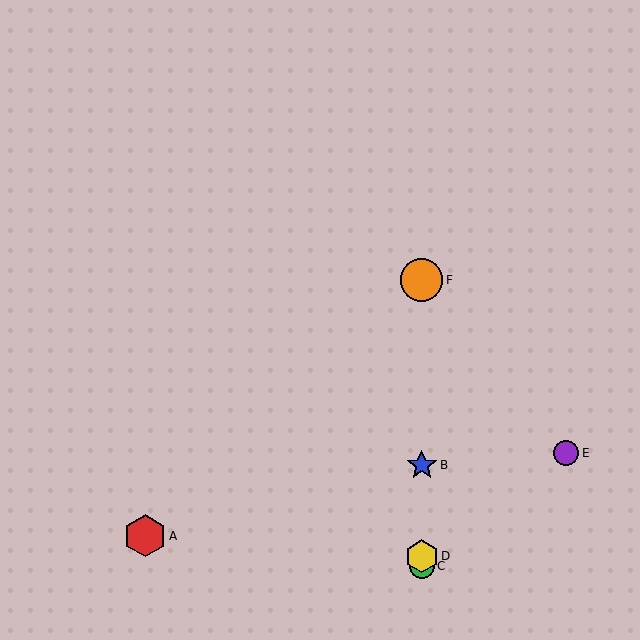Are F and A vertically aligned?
No, F is at x≈422 and A is at x≈145.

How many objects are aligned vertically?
4 objects (B, C, D, F) are aligned vertically.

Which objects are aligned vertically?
Objects B, C, D, F are aligned vertically.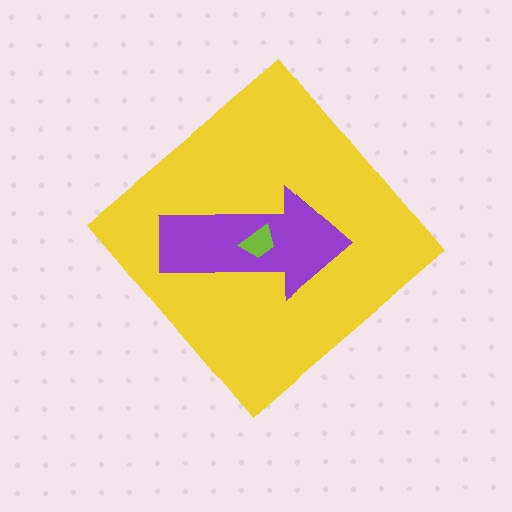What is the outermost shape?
The yellow diamond.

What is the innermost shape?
The lime trapezoid.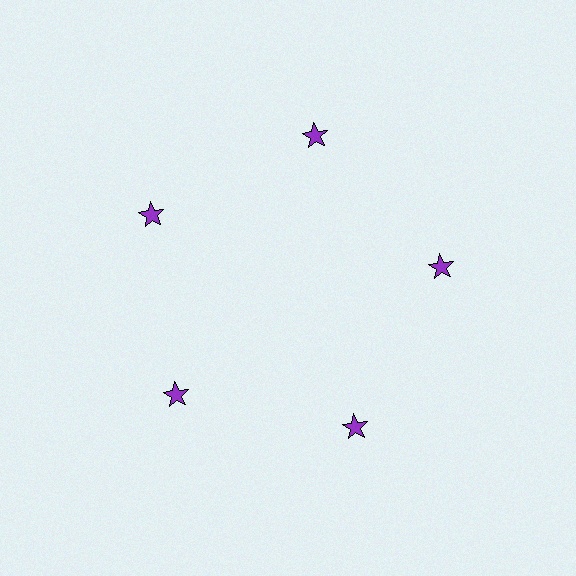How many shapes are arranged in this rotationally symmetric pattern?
There are 5 shapes, arranged in 5 groups of 1.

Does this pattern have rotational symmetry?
Yes, this pattern has 5-fold rotational symmetry. It looks the same after rotating 72 degrees around the center.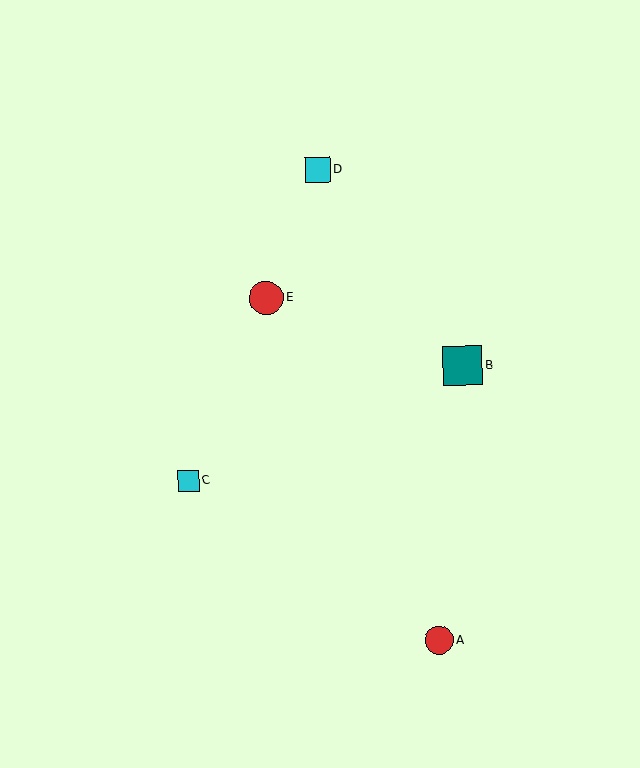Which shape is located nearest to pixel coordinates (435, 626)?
The red circle (labeled A) at (439, 640) is nearest to that location.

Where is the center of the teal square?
The center of the teal square is at (463, 366).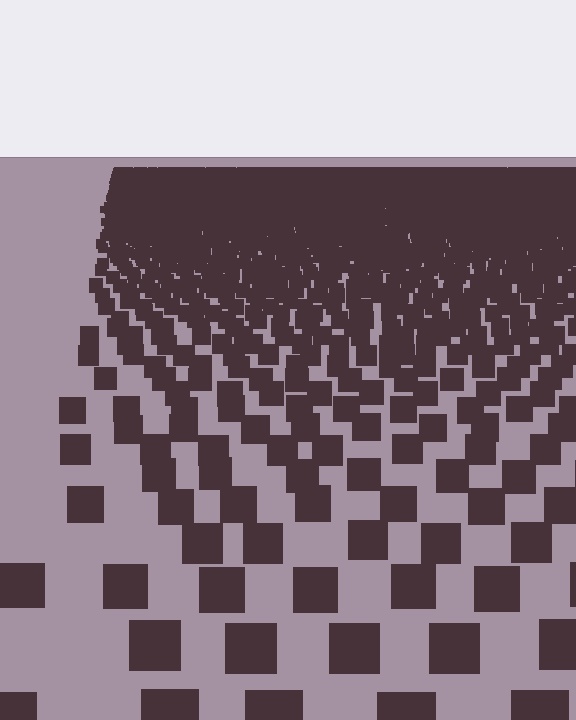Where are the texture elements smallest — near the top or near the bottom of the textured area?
Near the top.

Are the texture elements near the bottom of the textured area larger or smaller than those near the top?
Larger. Near the bottom, elements are closer to the viewer and appear at a bigger on-screen size.